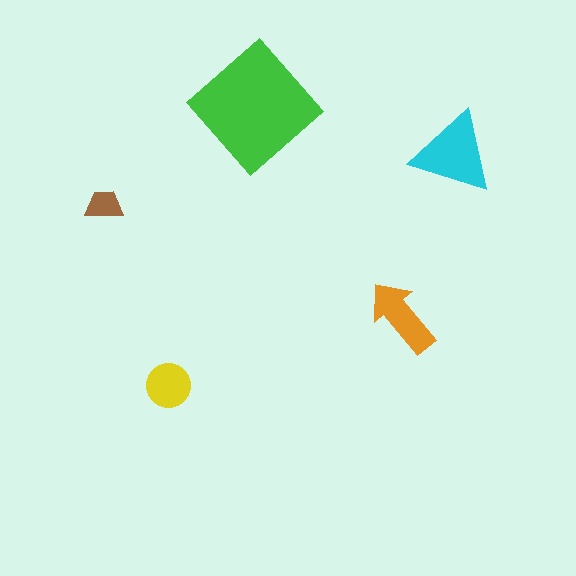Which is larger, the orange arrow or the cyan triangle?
The cyan triangle.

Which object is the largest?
The green diamond.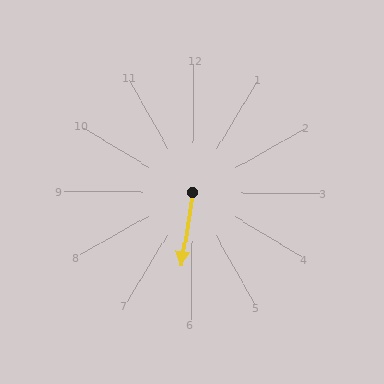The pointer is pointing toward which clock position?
Roughly 6 o'clock.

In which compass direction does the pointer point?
South.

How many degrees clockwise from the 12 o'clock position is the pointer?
Approximately 188 degrees.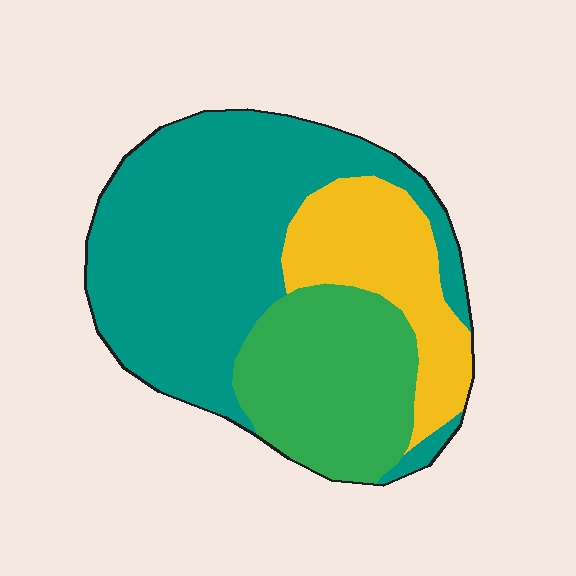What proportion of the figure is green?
Green covers roughly 25% of the figure.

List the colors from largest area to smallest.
From largest to smallest: teal, green, yellow.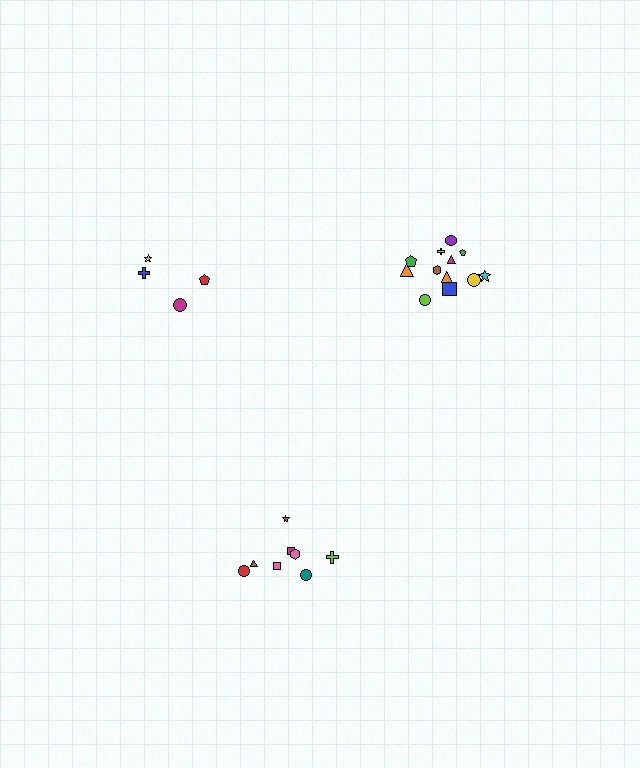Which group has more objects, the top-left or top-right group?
The top-right group.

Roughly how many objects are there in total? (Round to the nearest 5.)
Roughly 25 objects in total.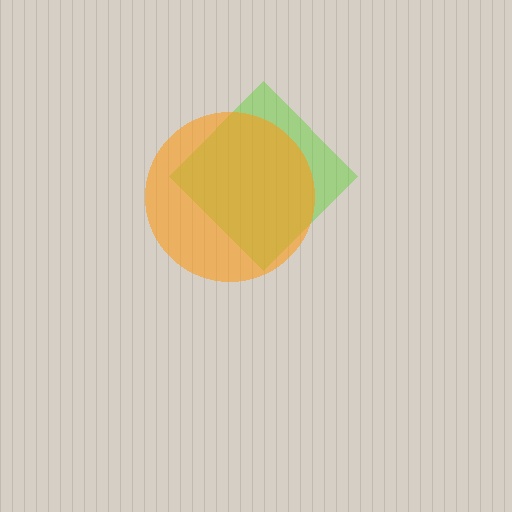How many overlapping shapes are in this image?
There are 2 overlapping shapes in the image.